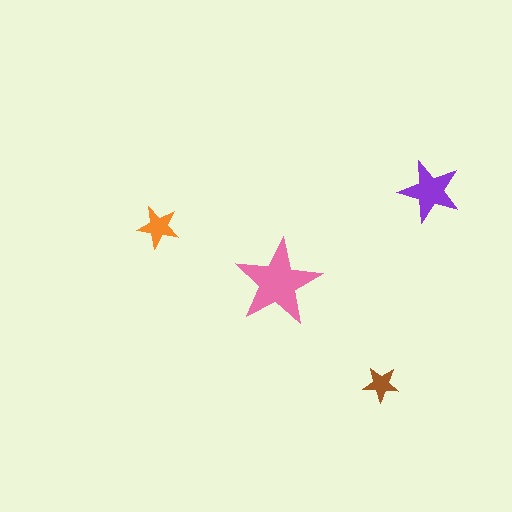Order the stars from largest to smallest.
the pink one, the purple one, the orange one, the brown one.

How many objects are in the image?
There are 4 objects in the image.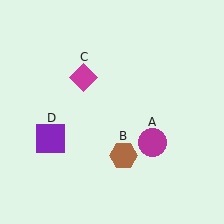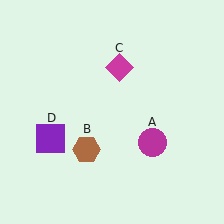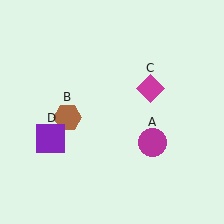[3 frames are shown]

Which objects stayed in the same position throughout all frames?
Magenta circle (object A) and purple square (object D) remained stationary.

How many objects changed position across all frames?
2 objects changed position: brown hexagon (object B), magenta diamond (object C).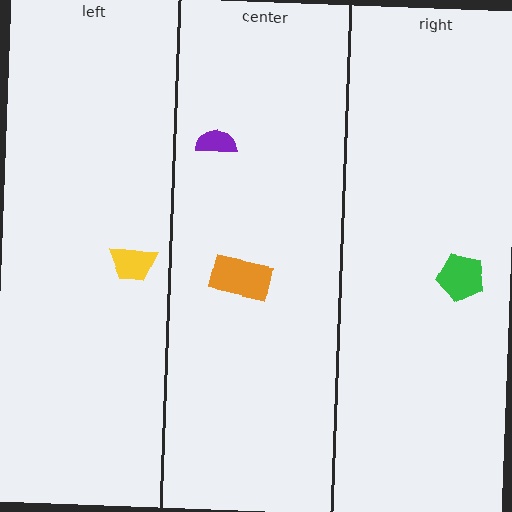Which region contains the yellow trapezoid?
The left region.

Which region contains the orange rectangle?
The center region.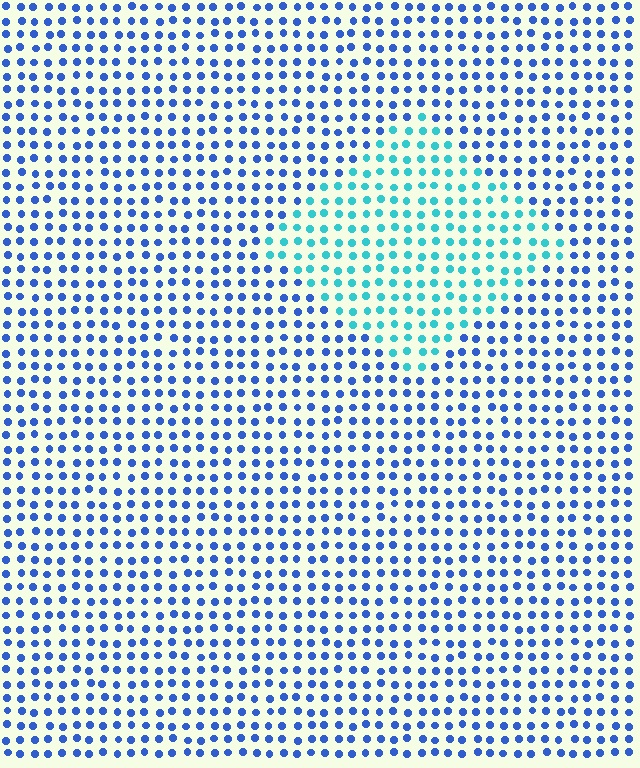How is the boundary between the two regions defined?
The boundary is defined purely by a slight shift in hue (about 42 degrees). Spacing, size, and orientation are identical on both sides.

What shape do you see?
I see a diamond.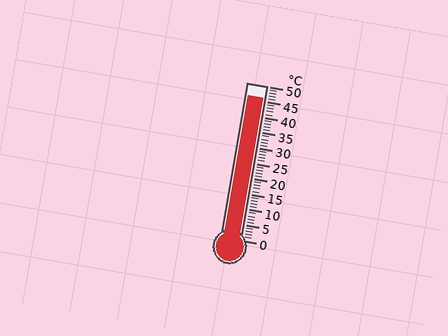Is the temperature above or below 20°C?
The temperature is above 20°C.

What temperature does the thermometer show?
The thermometer shows approximately 46°C.